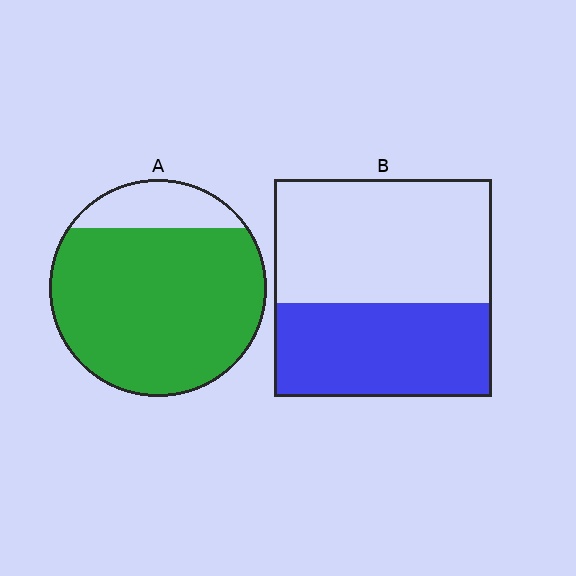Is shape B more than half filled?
No.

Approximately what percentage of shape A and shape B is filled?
A is approximately 85% and B is approximately 45%.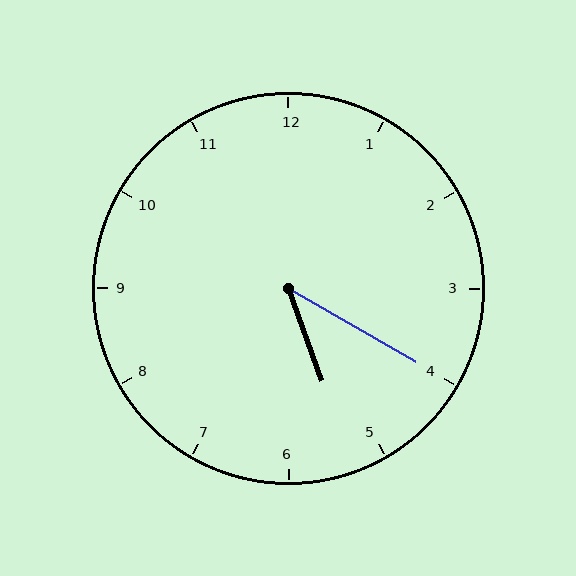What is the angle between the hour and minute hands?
Approximately 40 degrees.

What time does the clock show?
5:20.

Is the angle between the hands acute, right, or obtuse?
It is acute.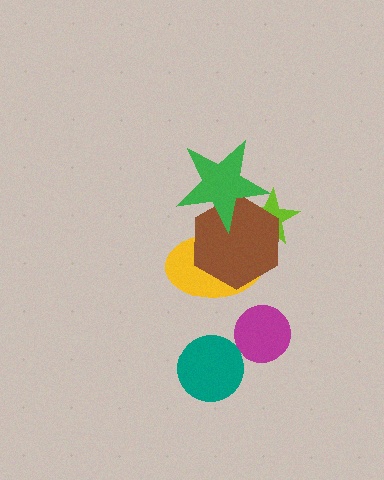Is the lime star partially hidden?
Yes, it is partially covered by another shape.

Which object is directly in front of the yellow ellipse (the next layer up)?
The brown hexagon is directly in front of the yellow ellipse.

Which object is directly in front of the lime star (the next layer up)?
The brown hexagon is directly in front of the lime star.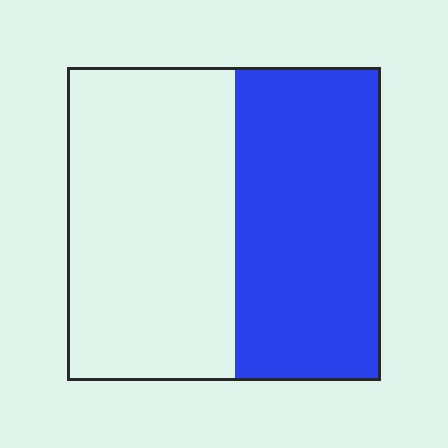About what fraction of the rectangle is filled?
About one half (1/2).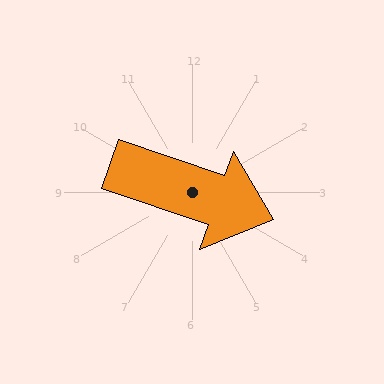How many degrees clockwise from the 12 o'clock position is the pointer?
Approximately 109 degrees.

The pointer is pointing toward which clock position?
Roughly 4 o'clock.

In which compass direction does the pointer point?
East.